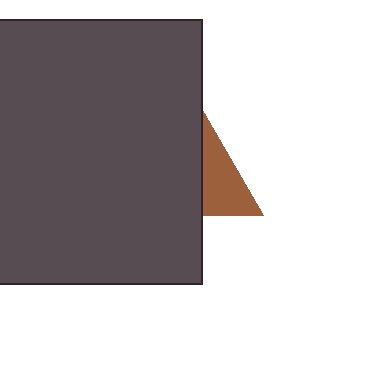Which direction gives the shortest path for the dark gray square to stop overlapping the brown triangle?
Moving left gives the shortest separation.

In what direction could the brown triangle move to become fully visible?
The brown triangle could move right. That would shift it out from behind the dark gray square entirely.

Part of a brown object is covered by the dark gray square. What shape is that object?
It is a triangle.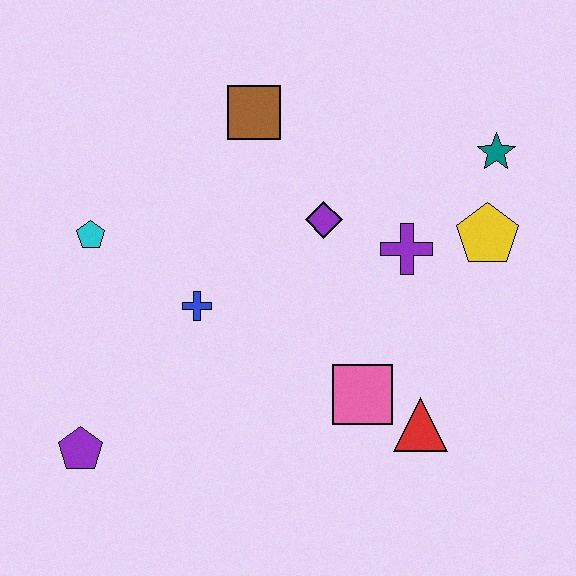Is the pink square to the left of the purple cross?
Yes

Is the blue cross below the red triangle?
No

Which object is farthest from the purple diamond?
The purple pentagon is farthest from the purple diamond.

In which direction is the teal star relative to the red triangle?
The teal star is above the red triangle.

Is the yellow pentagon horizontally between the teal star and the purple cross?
Yes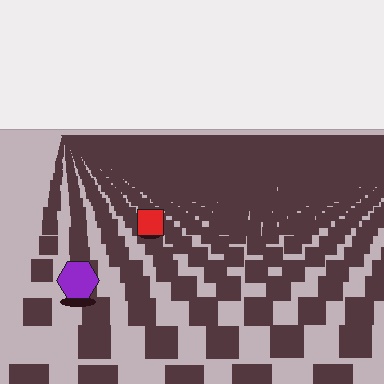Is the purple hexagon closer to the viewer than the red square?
Yes. The purple hexagon is closer — you can tell from the texture gradient: the ground texture is coarser near it.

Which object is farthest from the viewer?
The red square is farthest from the viewer. It appears smaller and the ground texture around it is denser.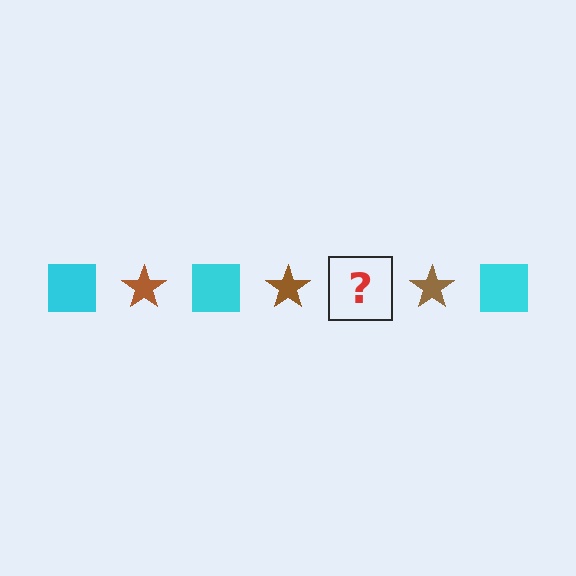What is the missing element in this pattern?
The missing element is a cyan square.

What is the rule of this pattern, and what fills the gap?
The rule is that the pattern alternates between cyan square and brown star. The gap should be filled with a cyan square.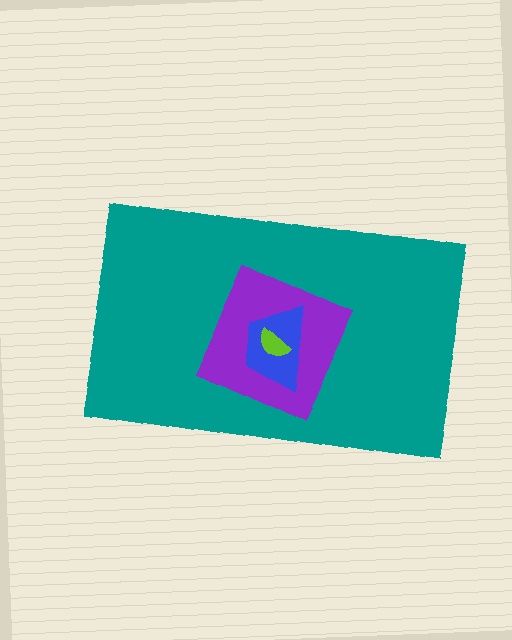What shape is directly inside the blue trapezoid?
The lime semicircle.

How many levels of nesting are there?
4.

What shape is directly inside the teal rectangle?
The purple diamond.